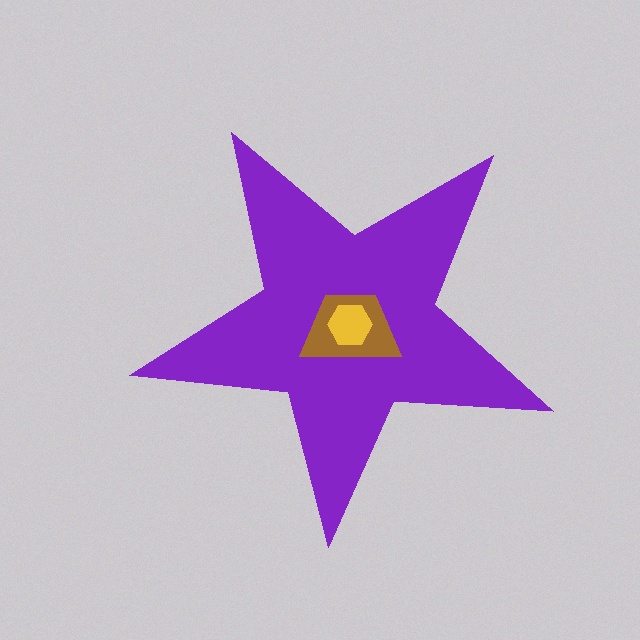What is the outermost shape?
The purple star.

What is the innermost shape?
The yellow hexagon.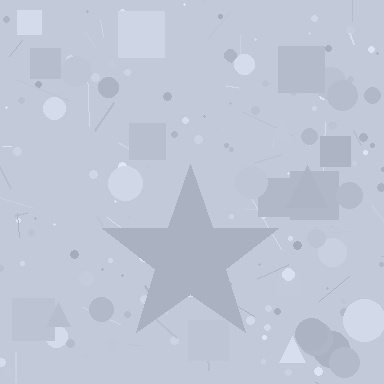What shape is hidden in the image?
A star is hidden in the image.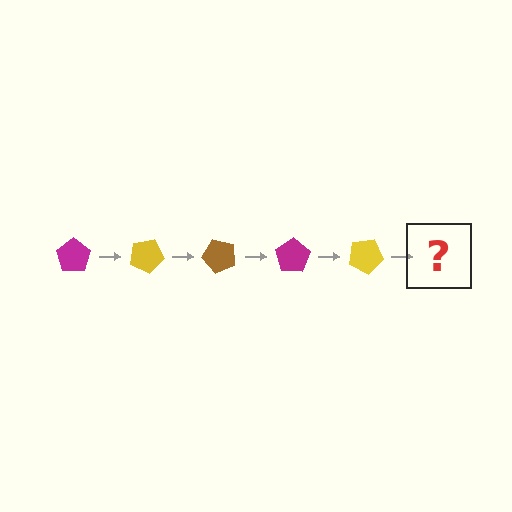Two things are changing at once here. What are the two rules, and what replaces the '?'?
The two rules are that it rotates 25 degrees each step and the color cycles through magenta, yellow, and brown. The '?' should be a brown pentagon, rotated 125 degrees from the start.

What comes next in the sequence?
The next element should be a brown pentagon, rotated 125 degrees from the start.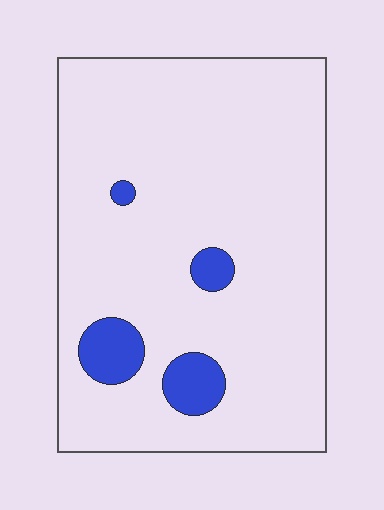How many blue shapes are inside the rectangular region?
4.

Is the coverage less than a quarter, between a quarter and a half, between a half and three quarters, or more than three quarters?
Less than a quarter.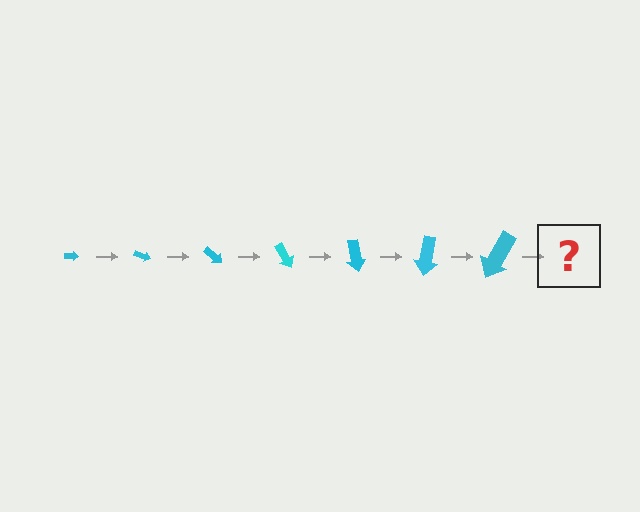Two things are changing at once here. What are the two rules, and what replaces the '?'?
The two rules are that the arrow grows larger each step and it rotates 20 degrees each step. The '?' should be an arrow, larger than the previous one and rotated 140 degrees from the start.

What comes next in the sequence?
The next element should be an arrow, larger than the previous one and rotated 140 degrees from the start.